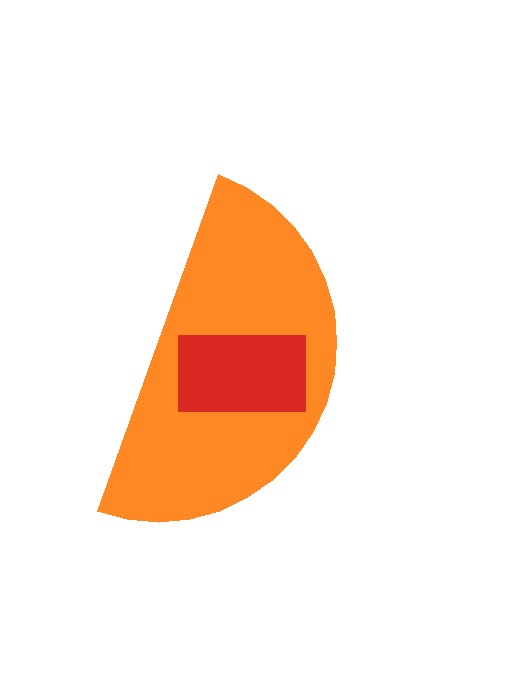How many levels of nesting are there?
2.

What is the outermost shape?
The orange semicircle.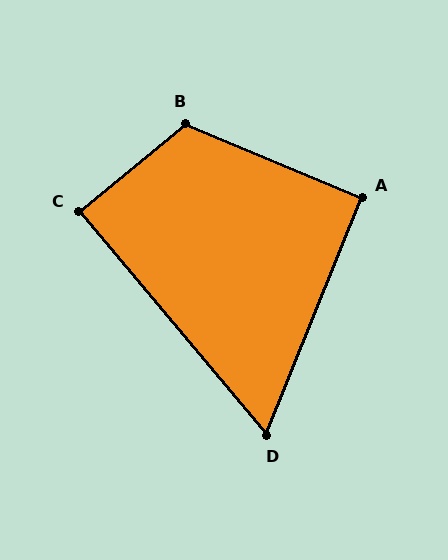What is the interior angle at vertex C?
Approximately 89 degrees (approximately right).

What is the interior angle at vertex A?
Approximately 91 degrees (approximately right).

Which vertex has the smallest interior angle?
D, at approximately 62 degrees.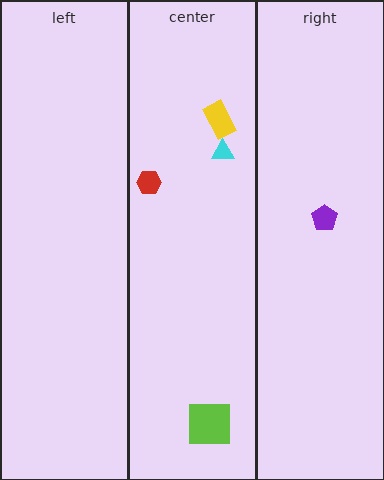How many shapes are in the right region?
1.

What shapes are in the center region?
The yellow rectangle, the red hexagon, the cyan triangle, the lime square.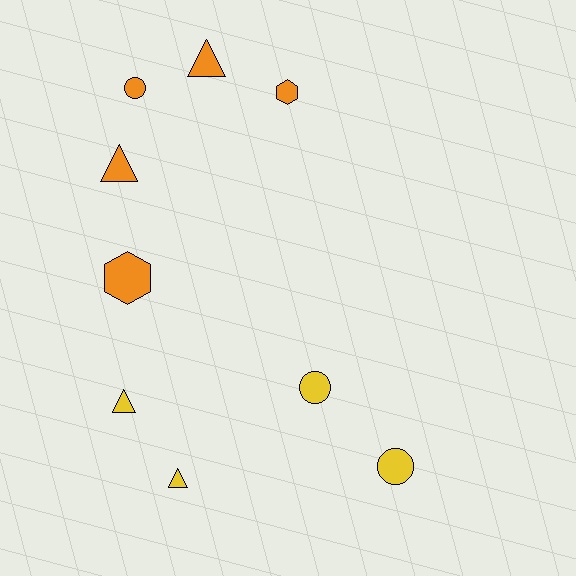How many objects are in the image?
There are 9 objects.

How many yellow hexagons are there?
There are no yellow hexagons.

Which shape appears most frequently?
Triangle, with 4 objects.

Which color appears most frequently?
Orange, with 5 objects.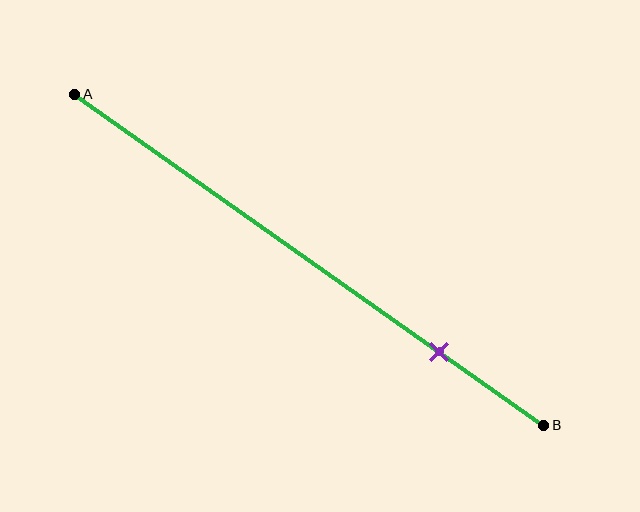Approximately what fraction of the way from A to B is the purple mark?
The purple mark is approximately 80% of the way from A to B.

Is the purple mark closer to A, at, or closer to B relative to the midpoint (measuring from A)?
The purple mark is closer to point B than the midpoint of segment AB.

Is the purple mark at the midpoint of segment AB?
No, the mark is at about 80% from A, not at the 50% midpoint.